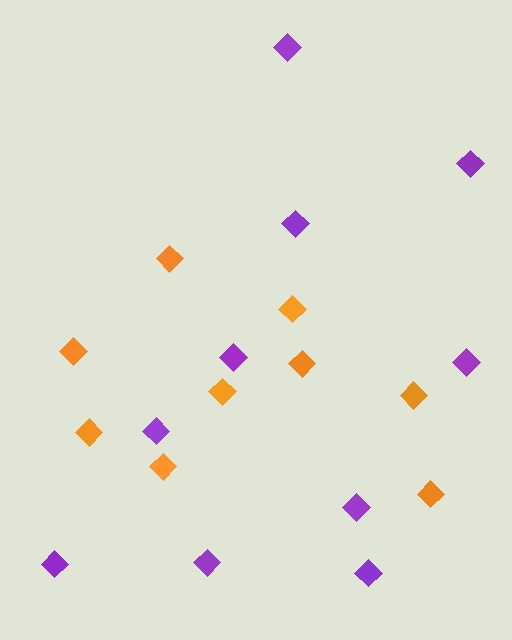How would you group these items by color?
There are 2 groups: one group of orange diamonds (9) and one group of purple diamonds (10).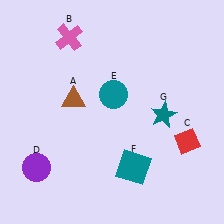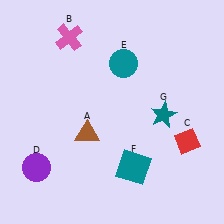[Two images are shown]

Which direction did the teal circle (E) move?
The teal circle (E) moved up.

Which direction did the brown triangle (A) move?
The brown triangle (A) moved down.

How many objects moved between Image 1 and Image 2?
2 objects moved between the two images.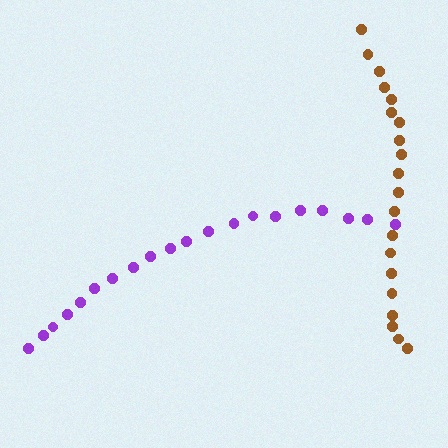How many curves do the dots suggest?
There are 2 distinct paths.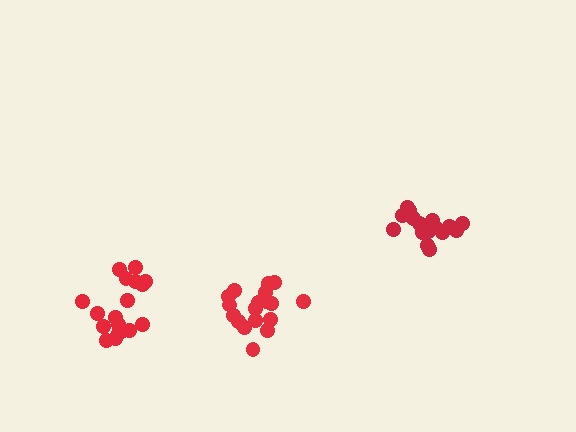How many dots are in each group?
Group 1: 18 dots, Group 2: 18 dots, Group 3: 18 dots (54 total).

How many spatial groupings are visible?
There are 3 spatial groupings.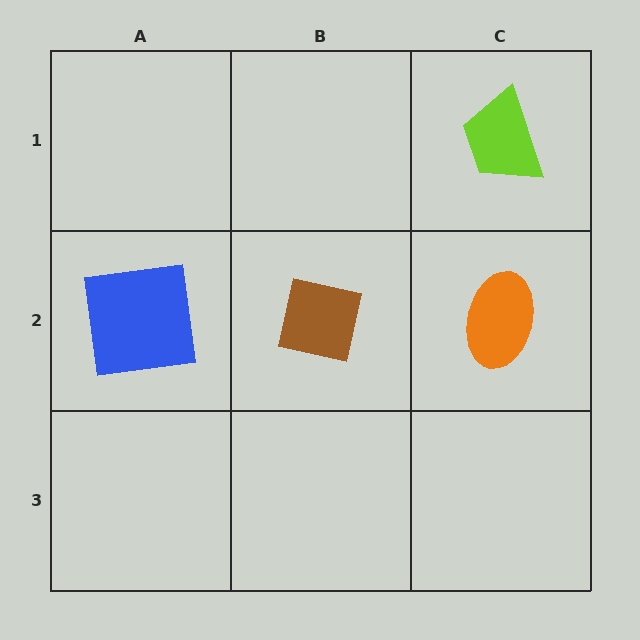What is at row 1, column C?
A lime trapezoid.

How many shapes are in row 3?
0 shapes.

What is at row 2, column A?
A blue square.